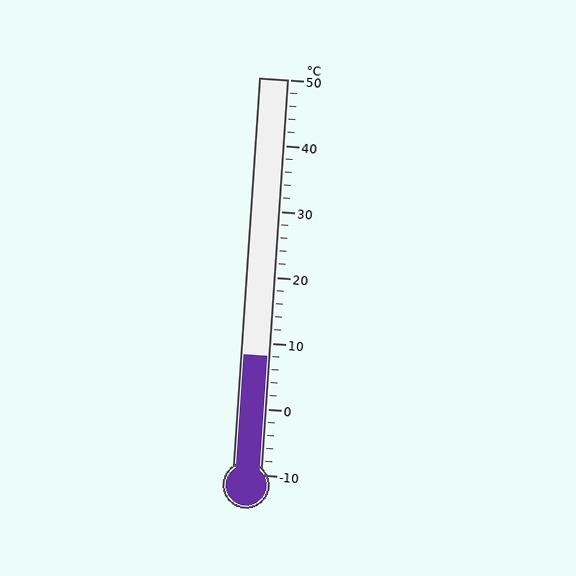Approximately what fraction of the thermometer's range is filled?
The thermometer is filled to approximately 30% of its range.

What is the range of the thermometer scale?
The thermometer scale ranges from -10°C to 50°C.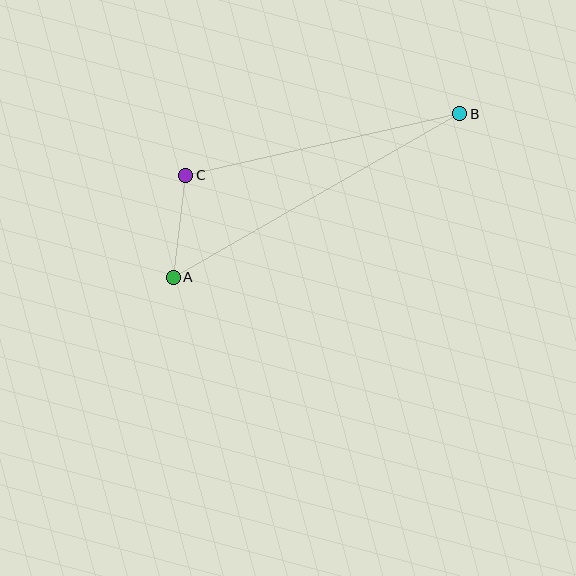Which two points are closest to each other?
Points A and C are closest to each other.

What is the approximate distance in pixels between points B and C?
The distance between B and C is approximately 281 pixels.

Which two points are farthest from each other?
Points A and B are farthest from each other.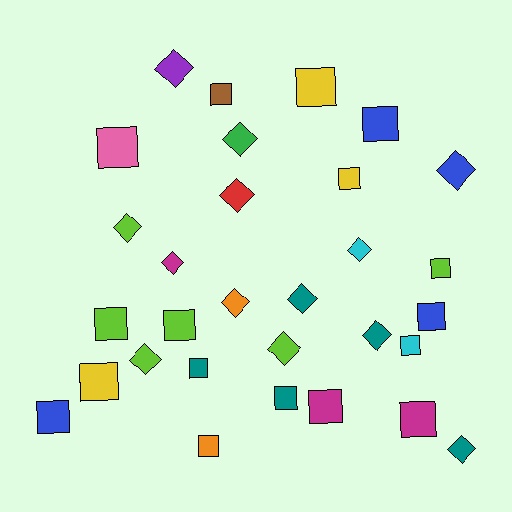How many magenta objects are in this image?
There are 3 magenta objects.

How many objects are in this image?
There are 30 objects.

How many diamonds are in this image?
There are 13 diamonds.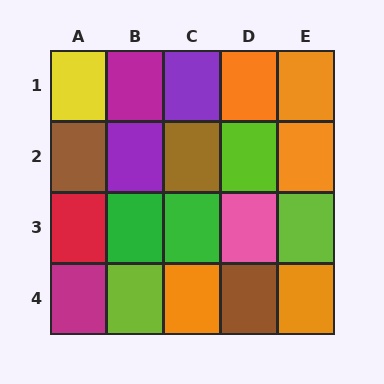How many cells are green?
2 cells are green.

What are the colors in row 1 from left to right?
Yellow, magenta, purple, orange, orange.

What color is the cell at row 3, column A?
Red.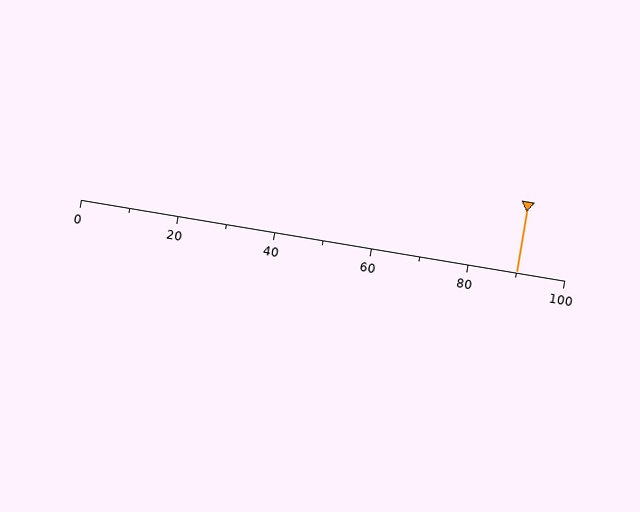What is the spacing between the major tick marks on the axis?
The major ticks are spaced 20 apart.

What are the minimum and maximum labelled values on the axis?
The axis runs from 0 to 100.